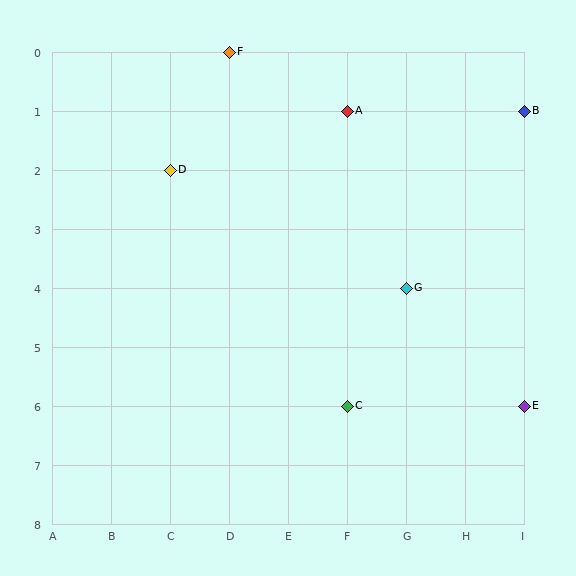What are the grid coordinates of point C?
Point C is at grid coordinates (F, 6).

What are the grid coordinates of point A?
Point A is at grid coordinates (F, 1).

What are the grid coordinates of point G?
Point G is at grid coordinates (G, 4).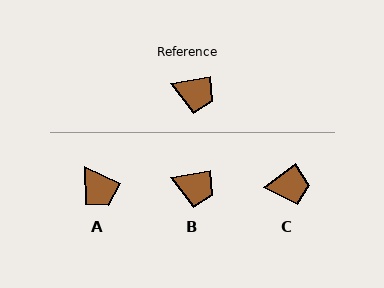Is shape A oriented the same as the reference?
No, it is off by about 35 degrees.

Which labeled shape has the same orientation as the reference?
B.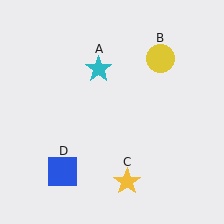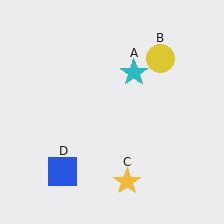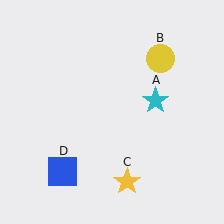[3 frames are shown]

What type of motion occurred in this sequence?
The cyan star (object A) rotated clockwise around the center of the scene.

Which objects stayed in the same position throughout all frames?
Yellow circle (object B) and yellow star (object C) and blue square (object D) remained stationary.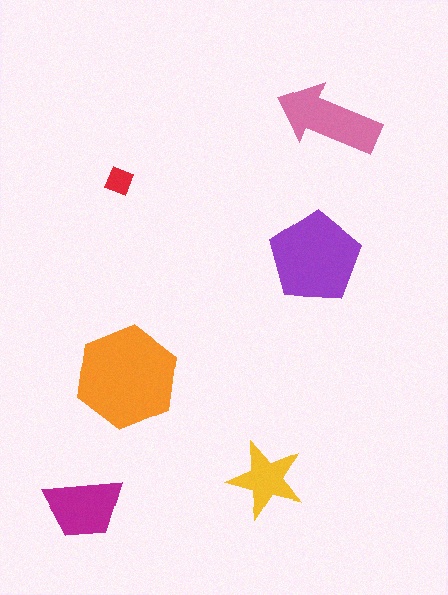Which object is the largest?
The orange hexagon.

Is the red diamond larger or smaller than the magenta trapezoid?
Smaller.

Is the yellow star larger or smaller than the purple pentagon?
Smaller.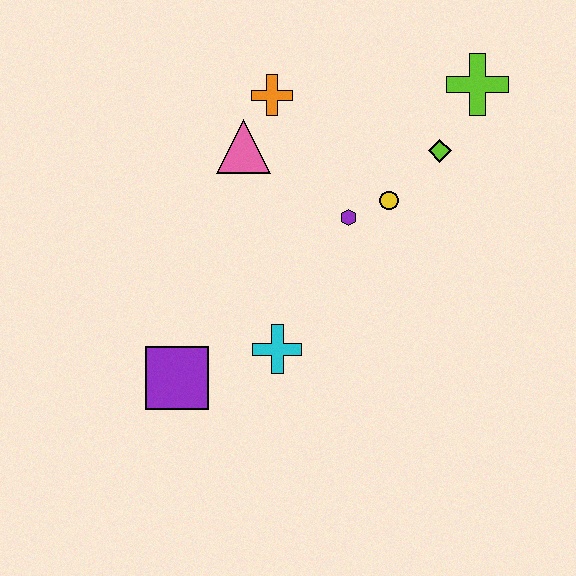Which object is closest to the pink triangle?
The orange cross is closest to the pink triangle.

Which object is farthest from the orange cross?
The purple square is farthest from the orange cross.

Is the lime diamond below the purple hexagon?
No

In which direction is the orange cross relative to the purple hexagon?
The orange cross is above the purple hexagon.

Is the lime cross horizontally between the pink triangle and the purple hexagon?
No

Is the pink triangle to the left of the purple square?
No